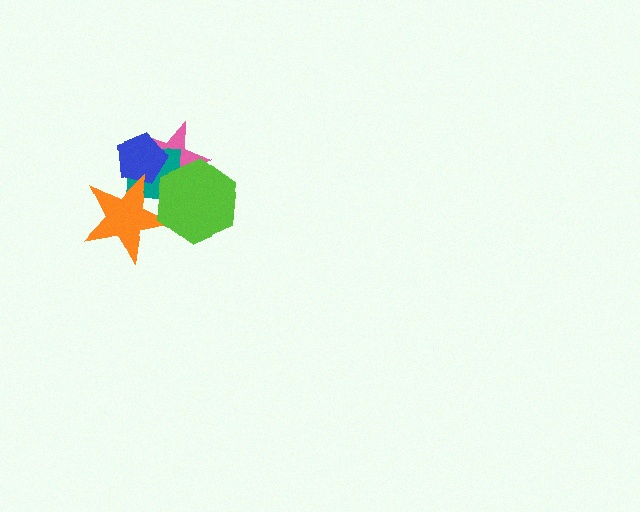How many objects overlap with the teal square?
4 objects overlap with the teal square.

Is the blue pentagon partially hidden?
Yes, it is partially covered by another shape.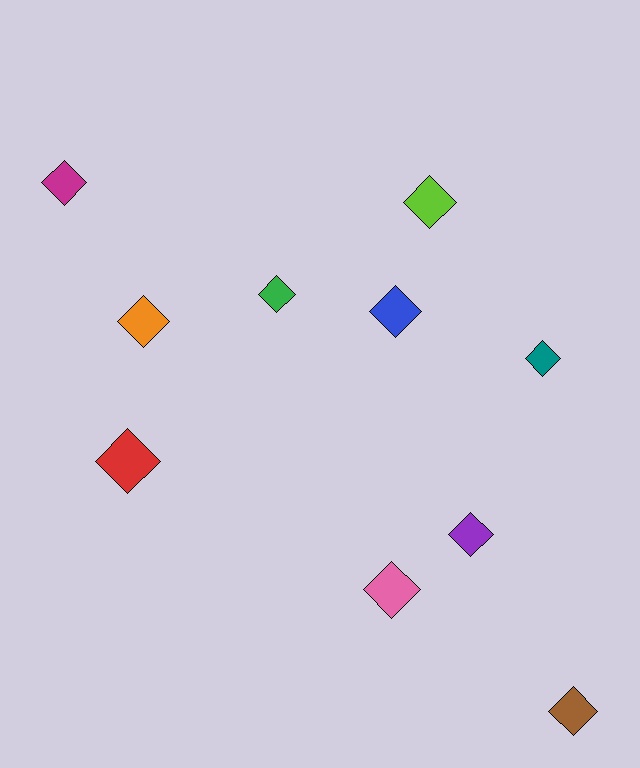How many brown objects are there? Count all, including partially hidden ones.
There is 1 brown object.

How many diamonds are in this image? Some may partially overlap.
There are 10 diamonds.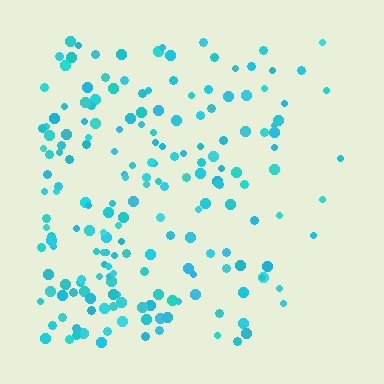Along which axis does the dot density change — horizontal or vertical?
Horizontal.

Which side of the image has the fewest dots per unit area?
The right.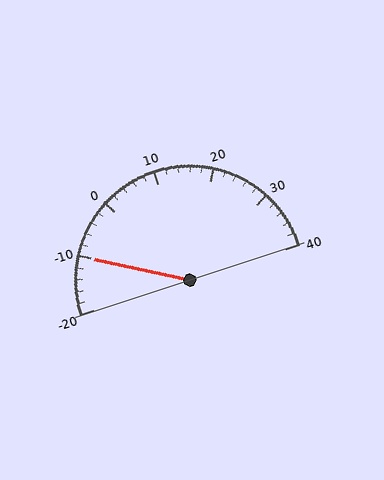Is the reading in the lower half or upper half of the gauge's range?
The reading is in the lower half of the range (-20 to 40).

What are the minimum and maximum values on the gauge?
The gauge ranges from -20 to 40.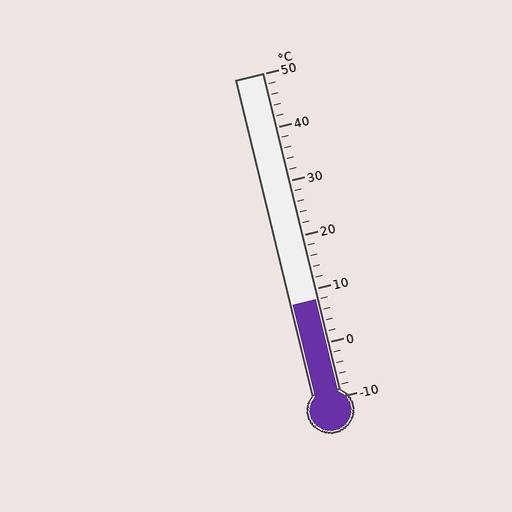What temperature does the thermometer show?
The thermometer shows approximately 8°C.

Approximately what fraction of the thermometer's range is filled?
The thermometer is filled to approximately 30% of its range.